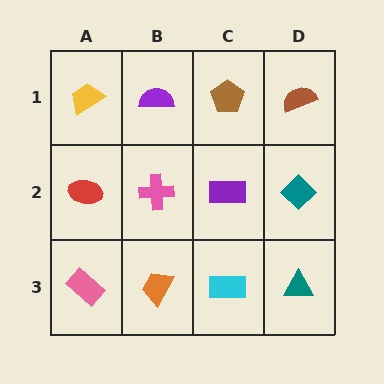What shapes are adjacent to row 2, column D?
A brown semicircle (row 1, column D), a teal triangle (row 3, column D), a purple rectangle (row 2, column C).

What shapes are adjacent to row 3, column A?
A red ellipse (row 2, column A), an orange trapezoid (row 3, column B).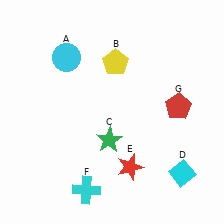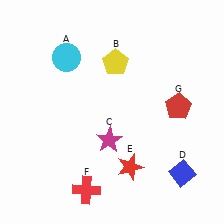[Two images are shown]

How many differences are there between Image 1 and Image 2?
There are 3 differences between the two images.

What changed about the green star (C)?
In Image 1, C is green. In Image 2, it changed to magenta.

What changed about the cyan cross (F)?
In Image 1, F is cyan. In Image 2, it changed to red.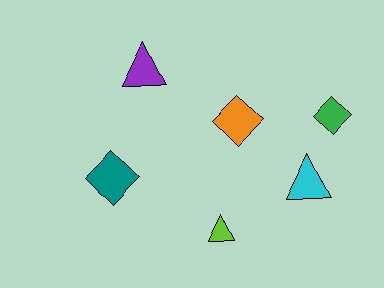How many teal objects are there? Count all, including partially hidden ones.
There is 1 teal object.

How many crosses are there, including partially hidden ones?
There are no crosses.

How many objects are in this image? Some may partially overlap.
There are 6 objects.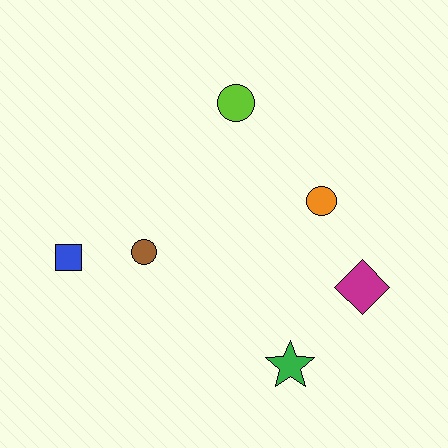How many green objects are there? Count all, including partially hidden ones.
There is 1 green object.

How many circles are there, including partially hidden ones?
There are 3 circles.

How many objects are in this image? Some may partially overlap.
There are 6 objects.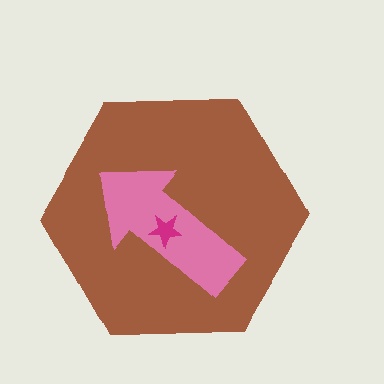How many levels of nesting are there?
3.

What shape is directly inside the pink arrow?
The magenta star.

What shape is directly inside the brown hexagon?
The pink arrow.